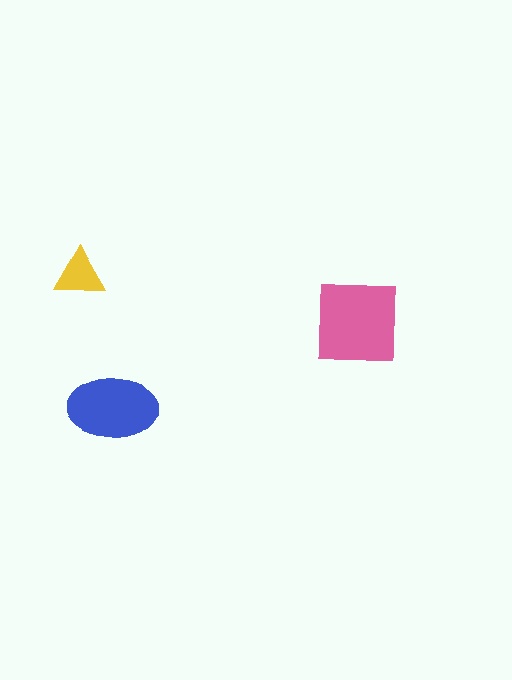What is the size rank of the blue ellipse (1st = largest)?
2nd.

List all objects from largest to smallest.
The pink square, the blue ellipse, the yellow triangle.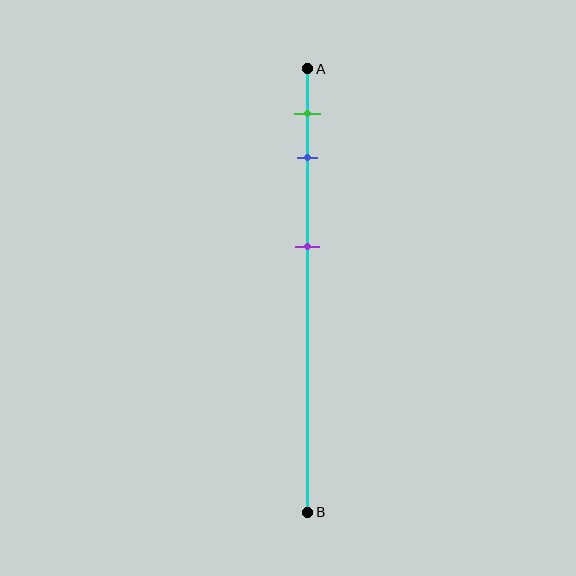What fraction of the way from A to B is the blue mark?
The blue mark is approximately 20% (0.2) of the way from A to B.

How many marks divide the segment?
There are 3 marks dividing the segment.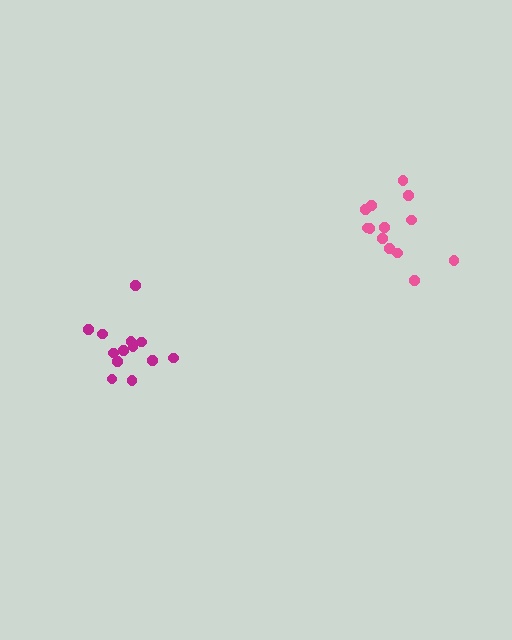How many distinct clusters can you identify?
There are 2 distinct clusters.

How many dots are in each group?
Group 1: 14 dots, Group 2: 13 dots (27 total).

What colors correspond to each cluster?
The clusters are colored: pink, magenta.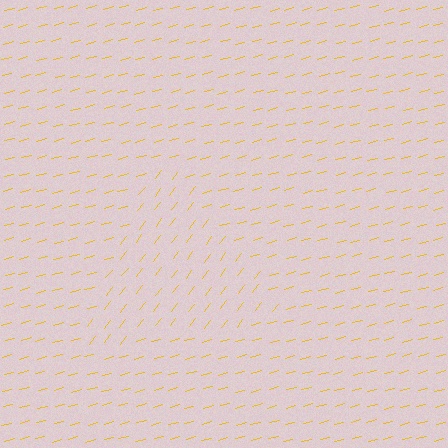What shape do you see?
I see a triangle.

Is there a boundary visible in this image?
Yes, there is a texture boundary formed by a change in line orientation.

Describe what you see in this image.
The image is filled with small yellow line segments. A triangle region in the image has lines oriented differently from the surrounding lines, creating a visible texture boundary.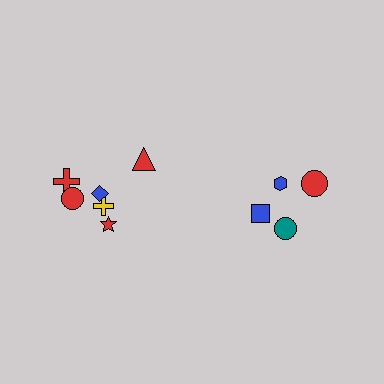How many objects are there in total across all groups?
There are 10 objects.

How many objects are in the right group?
There are 4 objects.